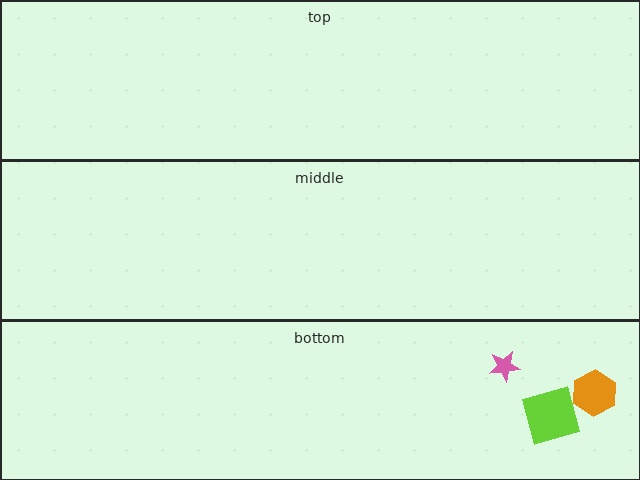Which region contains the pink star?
The bottom region.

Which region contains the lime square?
The bottom region.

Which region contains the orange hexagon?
The bottom region.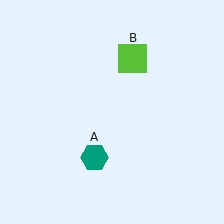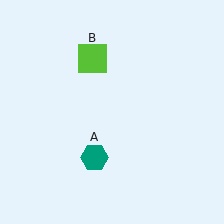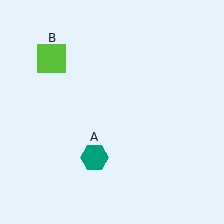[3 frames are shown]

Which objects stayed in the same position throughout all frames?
Teal hexagon (object A) remained stationary.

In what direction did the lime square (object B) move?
The lime square (object B) moved left.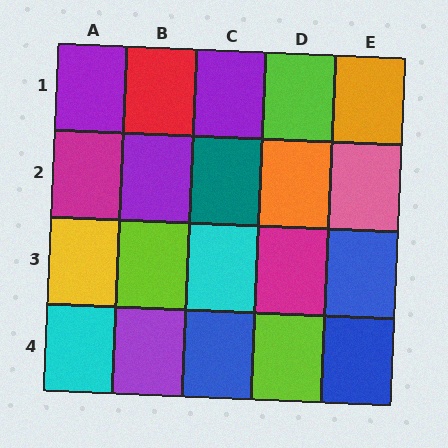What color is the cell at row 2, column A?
Magenta.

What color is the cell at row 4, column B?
Purple.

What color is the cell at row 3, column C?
Cyan.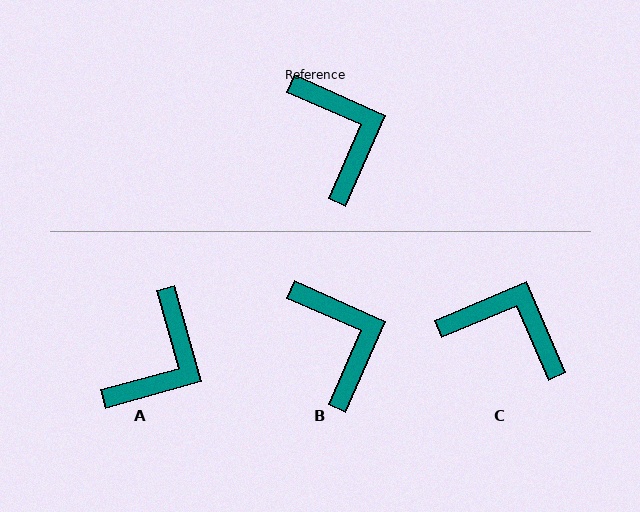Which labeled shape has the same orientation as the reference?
B.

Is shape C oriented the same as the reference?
No, it is off by about 47 degrees.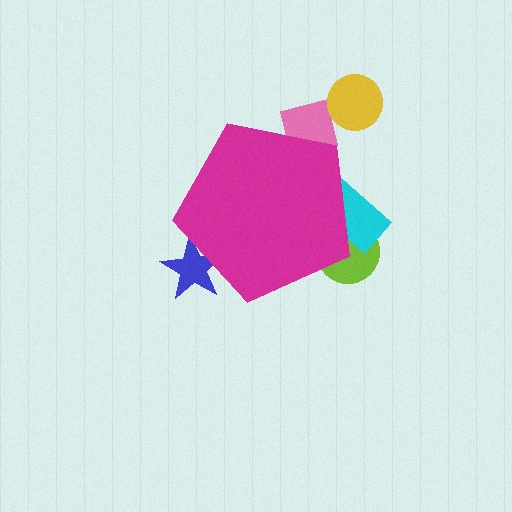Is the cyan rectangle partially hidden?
Yes, the cyan rectangle is partially hidden behind the magenta pentagon.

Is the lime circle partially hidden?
Yes, the lime circle is partially hidden behind the magenta pentagon.